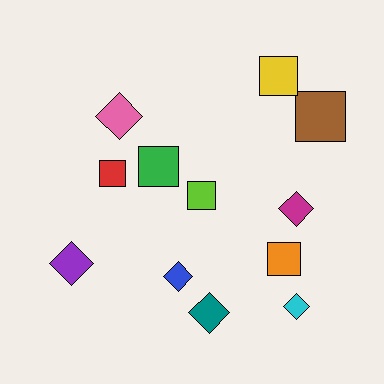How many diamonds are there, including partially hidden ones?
There are 6 diamonds.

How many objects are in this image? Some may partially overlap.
There are 12 objects.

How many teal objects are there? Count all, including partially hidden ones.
There is 1 teal object.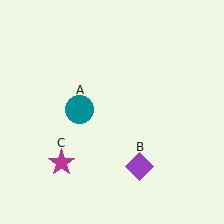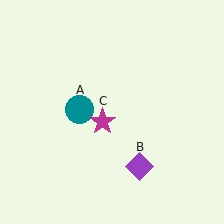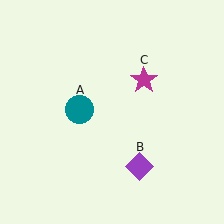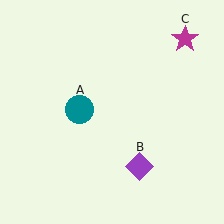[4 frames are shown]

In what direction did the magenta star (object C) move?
The magenta star (object C) moved up and to the right.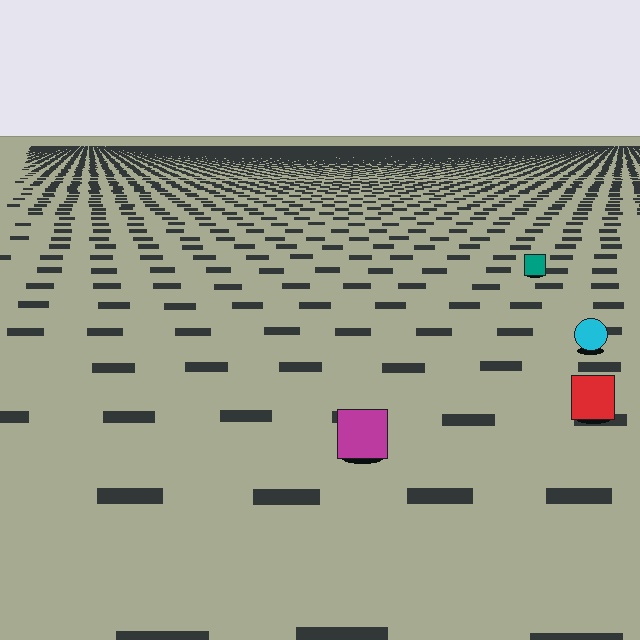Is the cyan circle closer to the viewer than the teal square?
Yes. The cyan circle is closer — you can tell from the texture gradient: the ground texture is coarser near it.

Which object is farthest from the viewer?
The teal square is farthest from the viewer. It appears smaller and the ground texture around it is denser.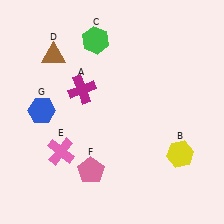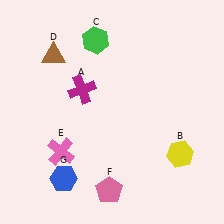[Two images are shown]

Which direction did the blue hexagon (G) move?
The blue hexagon (G) moved down.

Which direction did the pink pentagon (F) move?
The pink pentagon (F) moved down.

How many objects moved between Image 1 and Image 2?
2 objects moved between the two images.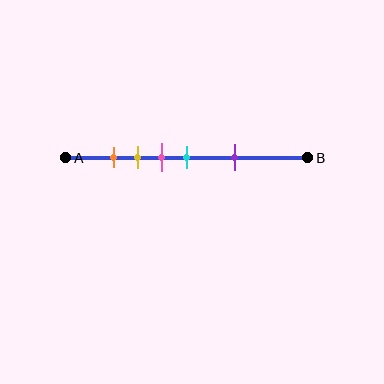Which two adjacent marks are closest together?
The orange and yellow marks are the closest adjacent pair.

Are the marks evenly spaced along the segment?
No, the marks are not evenly spaced.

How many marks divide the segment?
There are 5 marks dividing the segment.